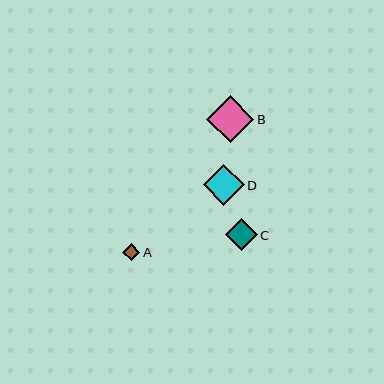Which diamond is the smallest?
Diamond A is the smallest with a size of approximately 17 pixels.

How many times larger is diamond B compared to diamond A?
Diamond B is approximately 2.8 times the size of diamond A.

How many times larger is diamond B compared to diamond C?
Diamond B is approximately 1.5 times the size of diamond C.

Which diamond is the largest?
Diamond B is the largest with a size of approximately 47 pixels.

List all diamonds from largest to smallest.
From largest to smallest: B, D, C, A.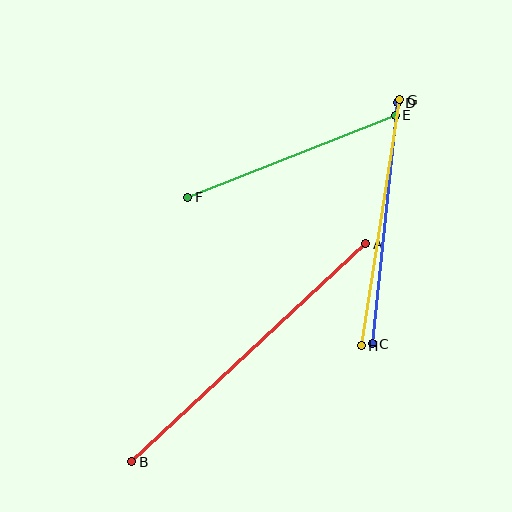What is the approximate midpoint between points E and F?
The midpoint is at approximately (291, 156) pixels.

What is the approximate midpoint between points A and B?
The midpoint is at approximately (249, 353) pixels.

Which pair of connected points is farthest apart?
Points A and B are farthest apart.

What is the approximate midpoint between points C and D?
The midpoint is at approximately (385, 223) pixels.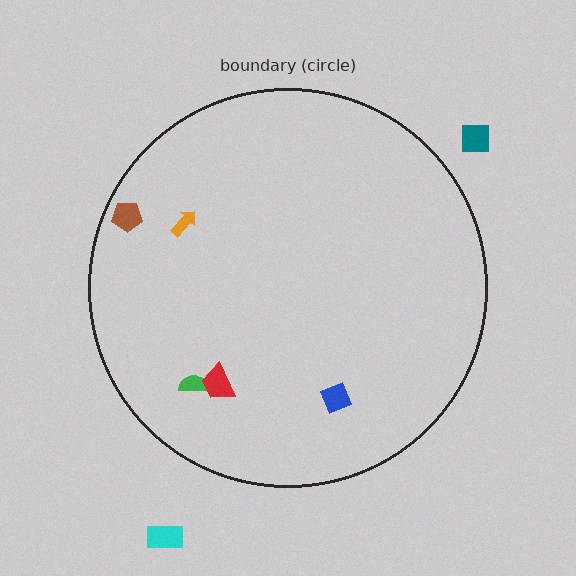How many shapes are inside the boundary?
5 inside, 2 outside.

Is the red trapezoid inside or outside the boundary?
Inside.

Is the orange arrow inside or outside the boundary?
Inside.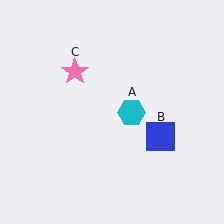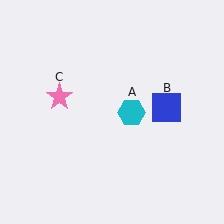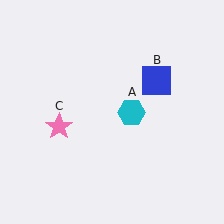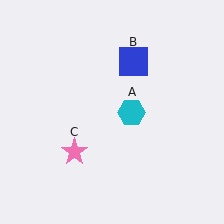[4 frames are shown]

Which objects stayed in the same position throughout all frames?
Cyan hexagon (object A) remained stationary.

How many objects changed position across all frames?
2 objects changed position: blue square (object B), pink star (object C).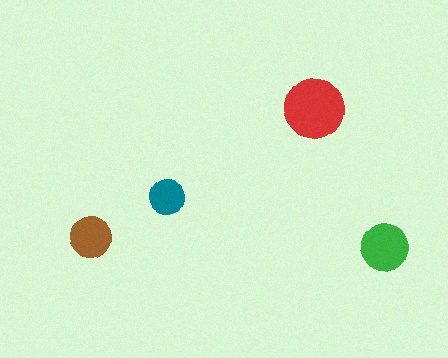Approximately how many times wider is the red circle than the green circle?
About 1.5 times wider.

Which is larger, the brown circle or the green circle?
The green one.